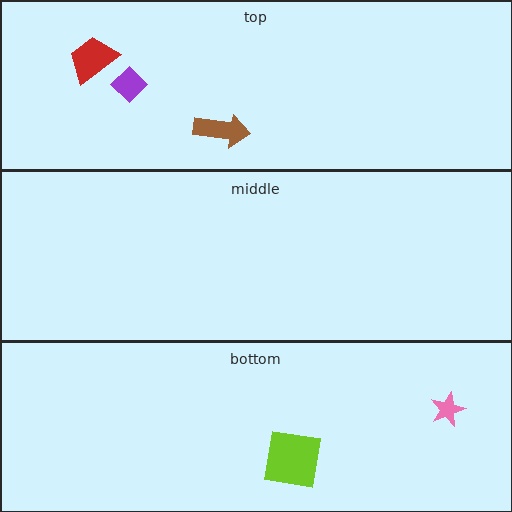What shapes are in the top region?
The purple diamond, the red trapezoid, the brown arrow.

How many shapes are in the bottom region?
2.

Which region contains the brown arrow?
The top region.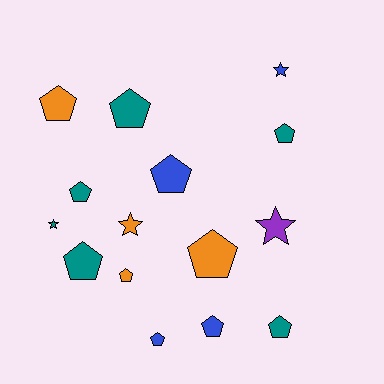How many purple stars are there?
There is 1 purple star.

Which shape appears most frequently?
Pentagon, with 11 objects.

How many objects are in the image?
There are 15 objects.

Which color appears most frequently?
Teal, with 6 objects.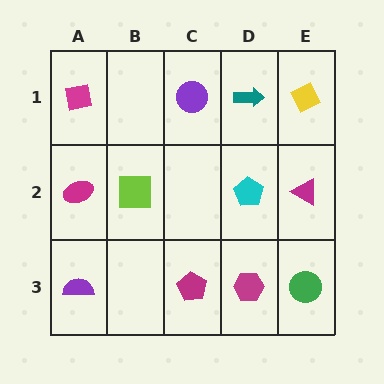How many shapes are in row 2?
4 shapes.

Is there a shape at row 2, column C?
No, that cell is empty.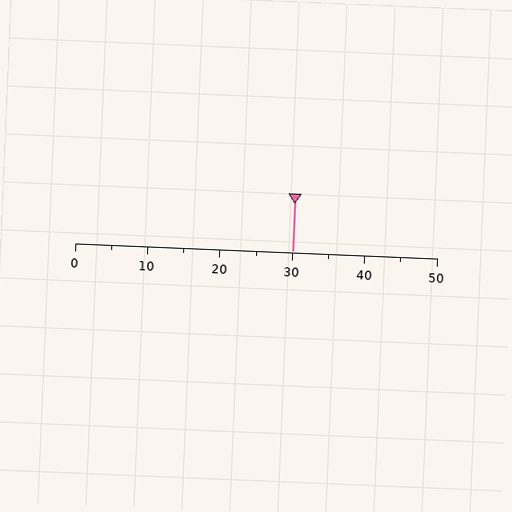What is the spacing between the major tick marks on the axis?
The major ticks are spaced 10 apart.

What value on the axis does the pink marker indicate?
The marker indicates approximately 30.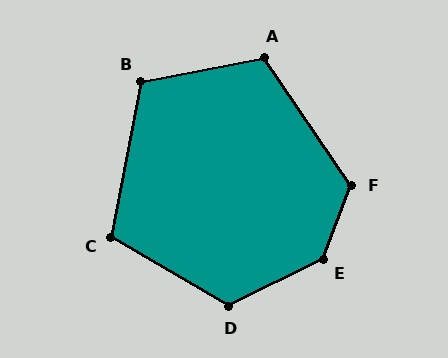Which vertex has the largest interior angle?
E, at approximately 137 degrees.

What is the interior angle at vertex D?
Approximately 123 degrees (obtuse).